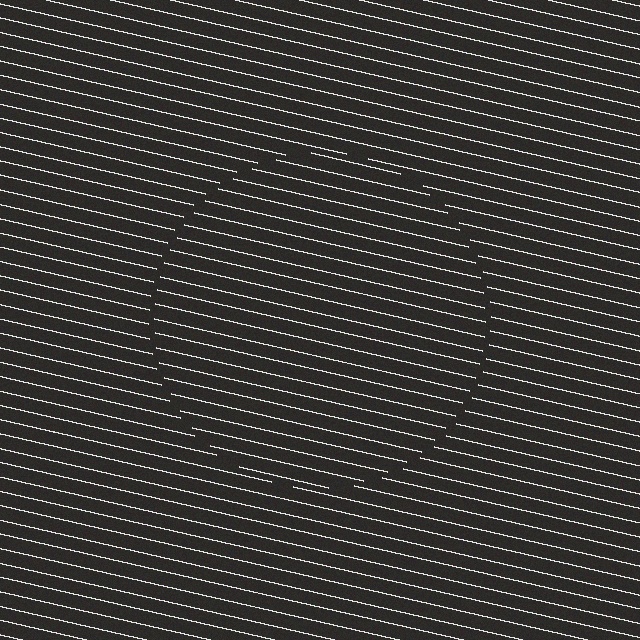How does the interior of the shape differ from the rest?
The interior of the shape contains the same grating, shifted by half a period — the contour is defined by the phase discontinuity where line-ends from the inner and outer gratings abut.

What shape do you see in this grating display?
An illusory circle. The interior of the shape contains the same grating, shifted by half a period — the contour is defined by the phase discontinuity where line-ends from the inner and outer gratings abut.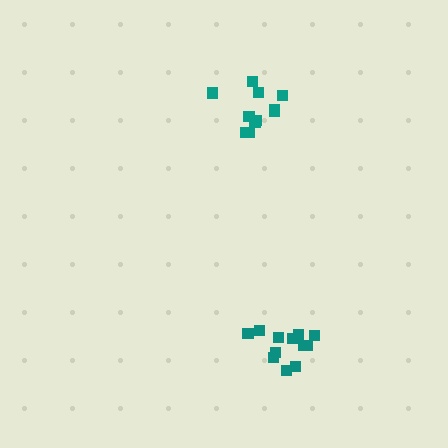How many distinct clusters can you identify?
There are 2 distinct clusters.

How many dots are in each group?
Group 1: 12 dots, Group 2: 11 dots (23 total).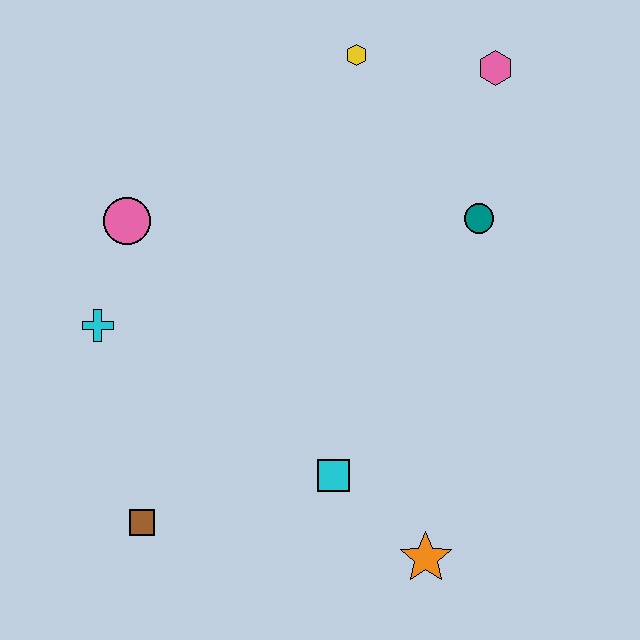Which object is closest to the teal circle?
The pink hexagon is closest to the teal circle.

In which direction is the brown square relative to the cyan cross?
The brown square is below the cyan cross.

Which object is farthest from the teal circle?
The brown square is farthest from the teal circle.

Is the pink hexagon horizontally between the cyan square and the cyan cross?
No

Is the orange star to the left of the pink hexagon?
Yes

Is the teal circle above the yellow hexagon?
No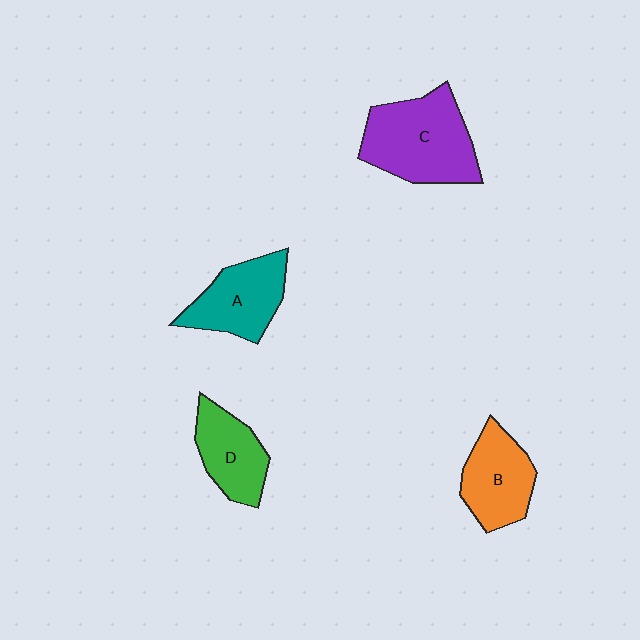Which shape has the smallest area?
Shape D (green).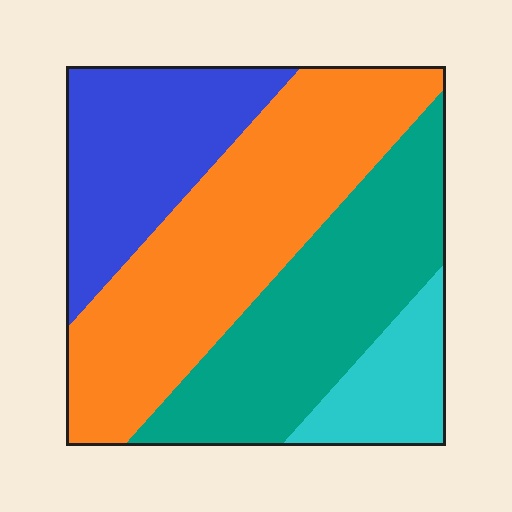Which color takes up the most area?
Orange, at roughly 40%.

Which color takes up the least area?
Cyan, at roughly 10%.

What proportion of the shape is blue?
Blue takes up about one fifth (1/5) of the shape.